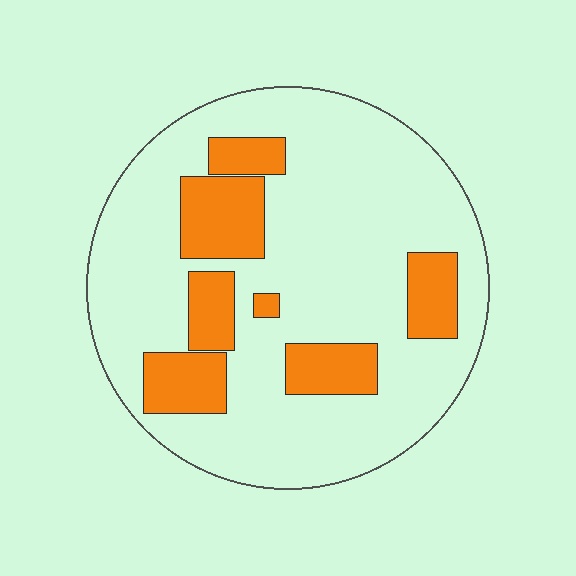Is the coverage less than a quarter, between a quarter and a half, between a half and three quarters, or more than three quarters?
Less than a quarter.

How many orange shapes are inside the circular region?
7.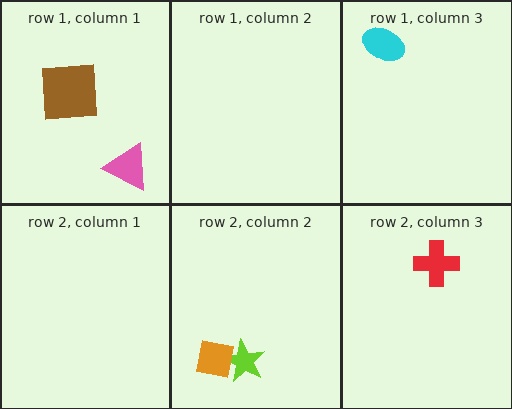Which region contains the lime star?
The row 2, column 2 region.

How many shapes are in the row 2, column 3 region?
1.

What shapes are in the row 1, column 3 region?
The cyan ellipse.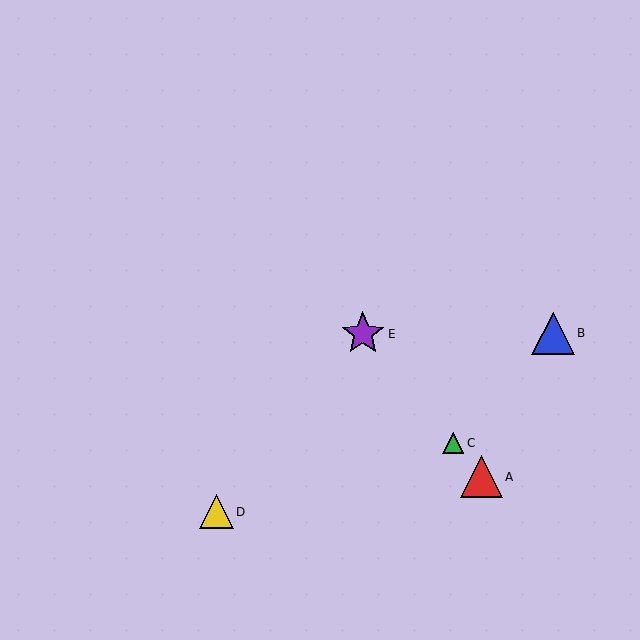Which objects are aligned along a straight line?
Objects A, C, E are aligned along a straight line.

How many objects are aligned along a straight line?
3 objects (A, C, E) are aligned along a straight line.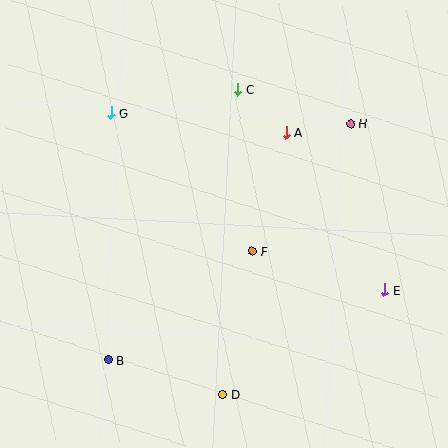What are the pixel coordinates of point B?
Point B is at (108, 360).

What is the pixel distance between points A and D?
The distance between A and D is 270 pixels.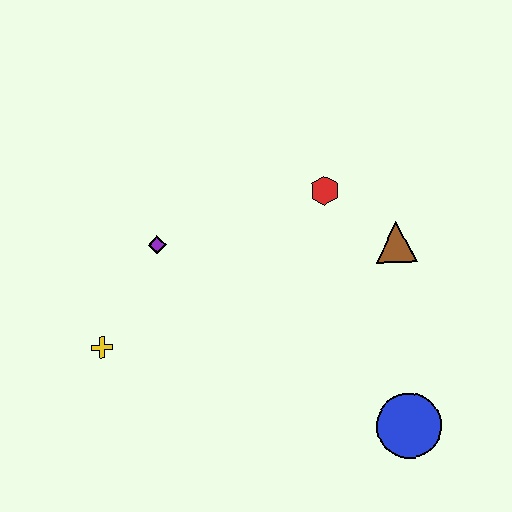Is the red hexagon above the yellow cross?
Yes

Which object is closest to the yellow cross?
The purple diamond is closest to the yellow cross.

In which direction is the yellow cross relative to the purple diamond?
The yellow cross is below the purple diamond.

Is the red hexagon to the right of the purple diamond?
Yes